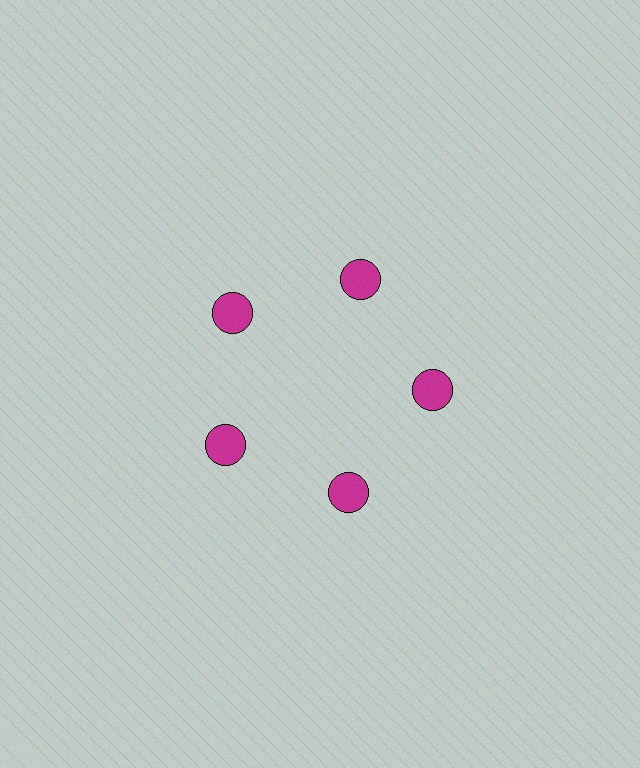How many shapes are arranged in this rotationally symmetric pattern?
There are 5 shapes, arranged in 5 groups of 1.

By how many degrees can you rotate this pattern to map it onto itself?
The pattern maps onto itself every 72 degrees of rotation.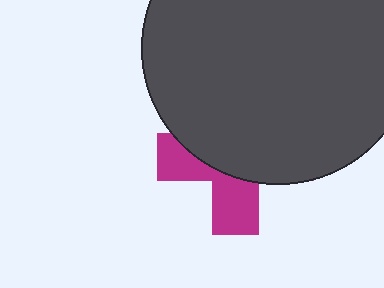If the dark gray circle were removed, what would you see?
You would see the complete magenta cross.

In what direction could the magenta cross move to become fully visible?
The magenta cross could move down. That would shift it out from behind the dark gray circle entirely.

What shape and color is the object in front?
The object in front is a dark gray circle.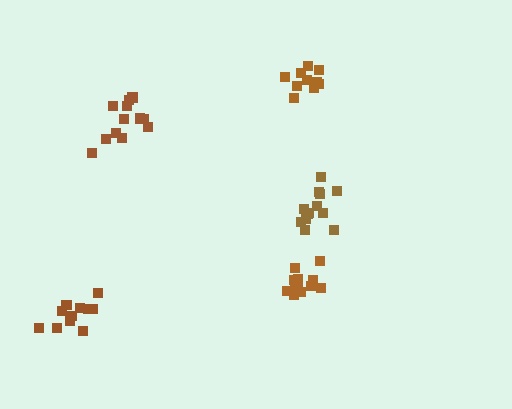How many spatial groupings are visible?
There are 5 spatial groupings.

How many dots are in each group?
Group 1: 12 dots, Group 2: 11 dots, Group 3: 10 dots, Group 4: 12 dots, Group 5: 13 dots (58 total).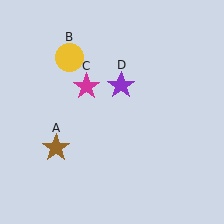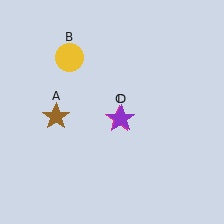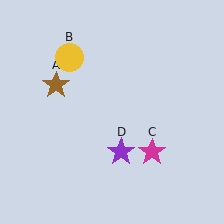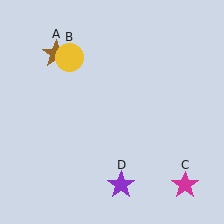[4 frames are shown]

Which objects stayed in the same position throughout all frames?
Yellow circle (object B) remained stationary.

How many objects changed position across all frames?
3 objects changed position: brown star (object A), magenta star (object C), purple star (object D).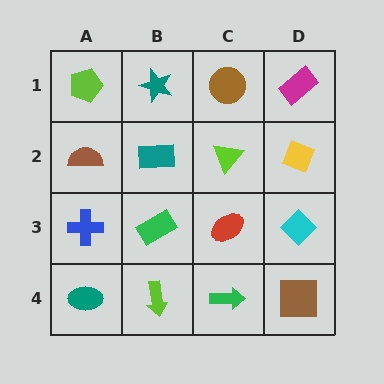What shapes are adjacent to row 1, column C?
A lime triangle (row 2, column C), a teal star (row 1, column B), a magenta rectangle (row 1, column D).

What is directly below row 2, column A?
A blue cross.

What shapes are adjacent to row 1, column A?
A brown semicircle (row 2, column A), a teal star (row 1, column B).